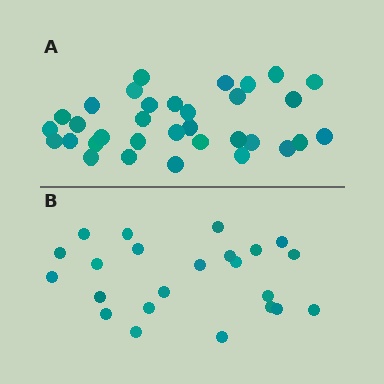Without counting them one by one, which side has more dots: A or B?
Region A (the top region) has more dots.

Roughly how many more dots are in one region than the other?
Region A has roughly 10 or so more dots than region B.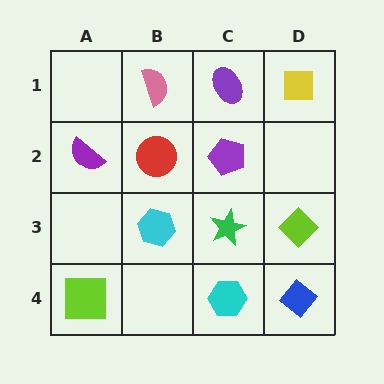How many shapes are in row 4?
3 shapes.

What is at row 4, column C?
A cyan hexagon.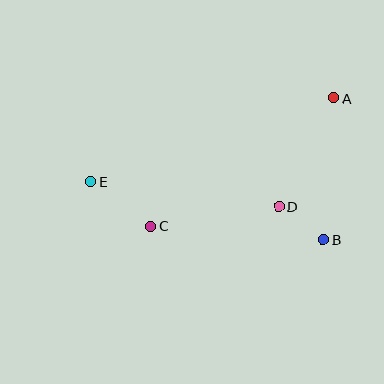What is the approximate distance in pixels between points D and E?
The distance between D and E is approximately 189 pixels.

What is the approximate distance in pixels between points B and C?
The distance between B and C is approximately 173 pixels.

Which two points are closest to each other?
Points B and D are closest to each other.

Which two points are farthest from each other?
Points A and E are farthest from each other.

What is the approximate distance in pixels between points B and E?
The distance between B and E is approximately 239 pixels.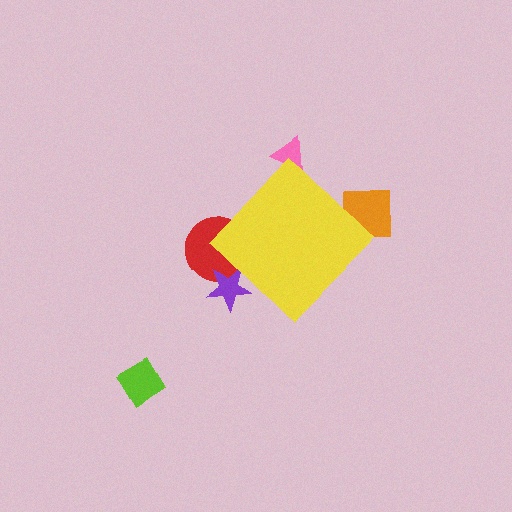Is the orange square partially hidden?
Yes, the orange square is partially hidden behind the yellow diamond.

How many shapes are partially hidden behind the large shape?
4 shapes are partially hidden.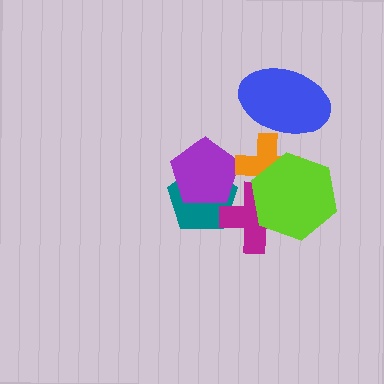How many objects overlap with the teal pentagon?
2 objects overlap with the teal pentagon.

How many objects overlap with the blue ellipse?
1 object overlaps with the blue ellipse.